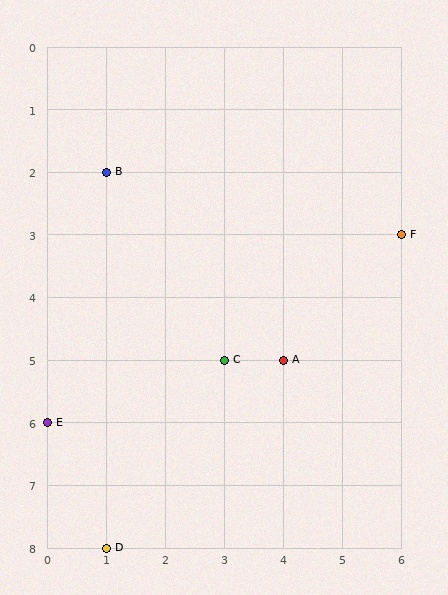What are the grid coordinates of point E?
Point E is at grid coordinates (0, 6).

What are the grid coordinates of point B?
Point B is at grid coordinates (1, 2).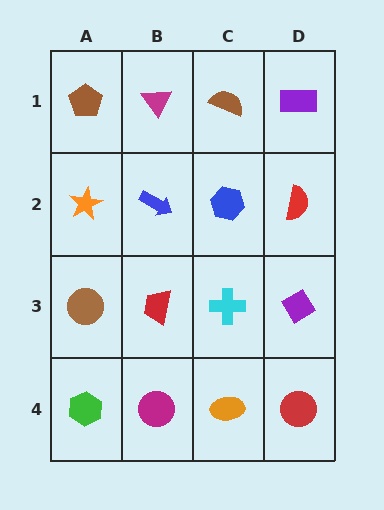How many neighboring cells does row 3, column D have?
3.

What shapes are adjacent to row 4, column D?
A purple diamond (row 3, column D), an orange ellipse (row 4, column C).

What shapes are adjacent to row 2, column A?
A brown pentagon (row 1, column A), a brown circle (row 3, column A), a blue arrow (row 2, column B).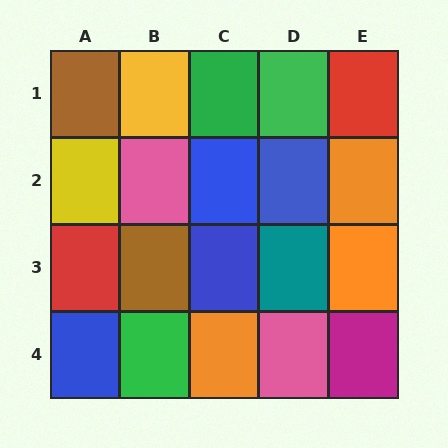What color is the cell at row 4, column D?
Pink.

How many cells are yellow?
2 cells are yellow.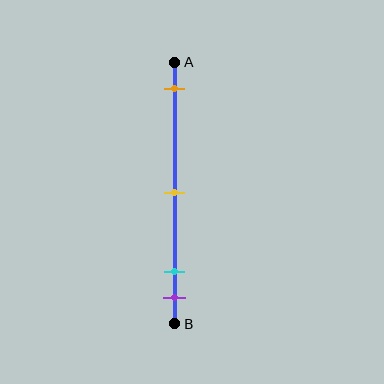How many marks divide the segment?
There are 4 marks dividing the segment.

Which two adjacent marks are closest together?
The cyan and purple marks are the closest adjacent pair.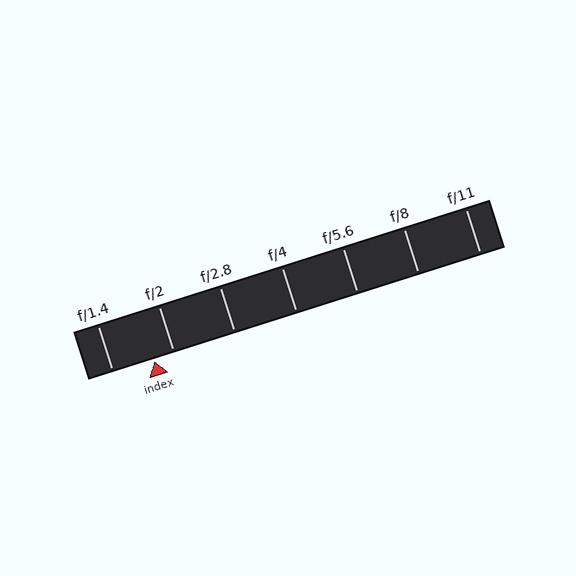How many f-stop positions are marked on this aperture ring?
There are 7 f-stop positions marked.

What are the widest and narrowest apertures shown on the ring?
The widest aperture shown is f/1.4 and the narrowest is f/11.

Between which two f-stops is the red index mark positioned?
The index mark is between f/1.4 and f/2.